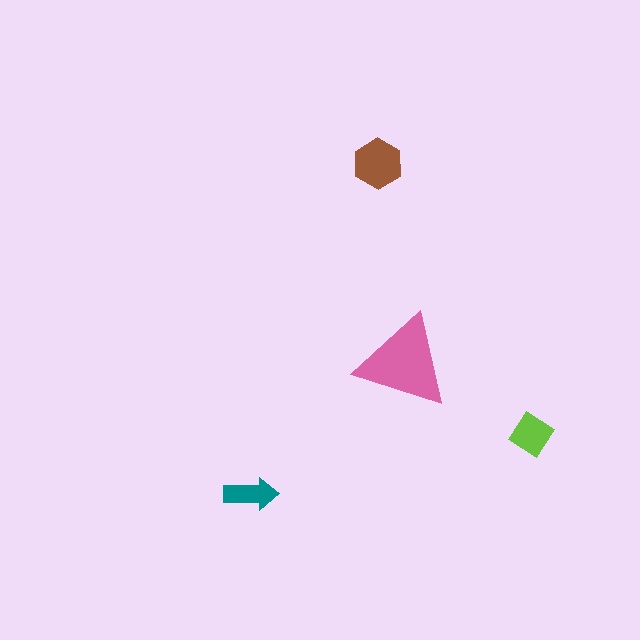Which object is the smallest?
The teal arrow.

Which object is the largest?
The pink triangle.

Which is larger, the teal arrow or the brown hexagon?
The brown hexagon.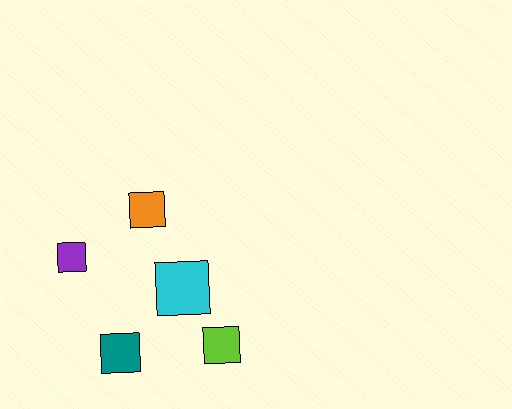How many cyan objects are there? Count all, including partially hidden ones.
There is 1 cyan object.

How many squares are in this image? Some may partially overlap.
There are 5 squares.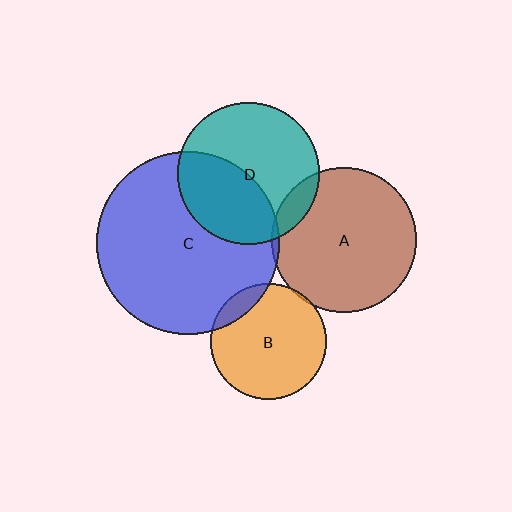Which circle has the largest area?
Circle C (blue).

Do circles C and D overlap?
Yes.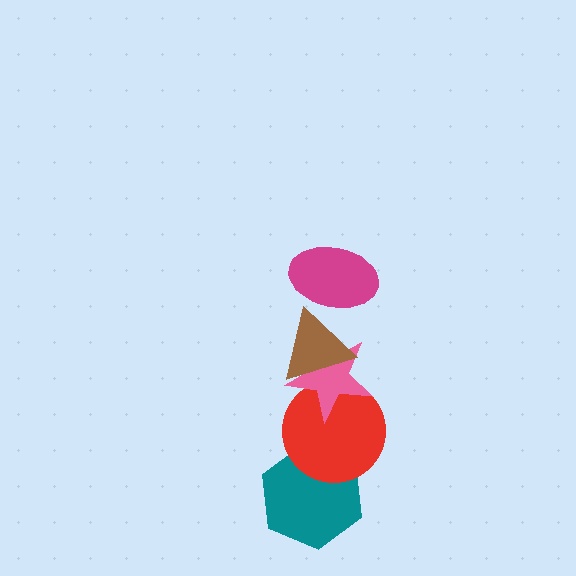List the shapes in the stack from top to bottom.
From top to bottom: the magenta ellipse, the brown triangle, the pink star, the red circle, the teal hexagon.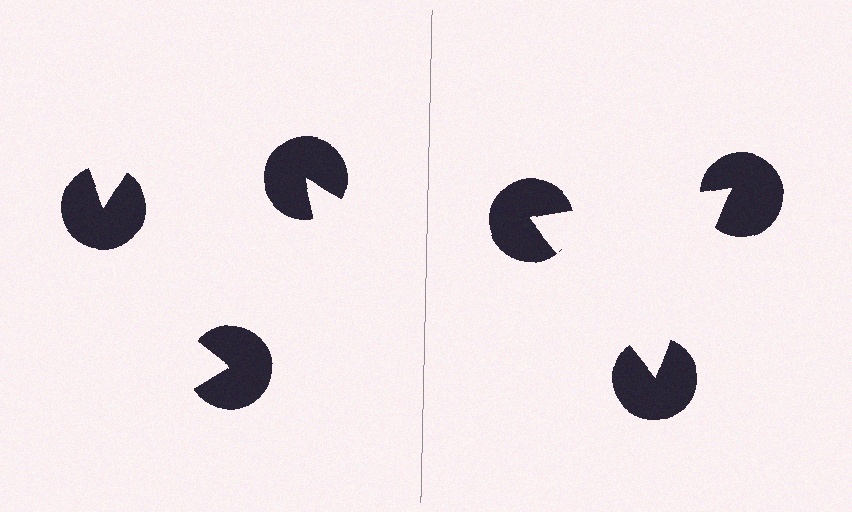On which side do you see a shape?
An illusory triangle appears on the right side. On the left side the wedge cuts are rotated, so no coherent shape forms.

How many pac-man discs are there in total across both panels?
6 — 3 on each side.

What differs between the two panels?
The pac-man discs are positioned identically on both sides; only the wedge orientations differ. On the right they align to a triangle; on the left they are misaligned.